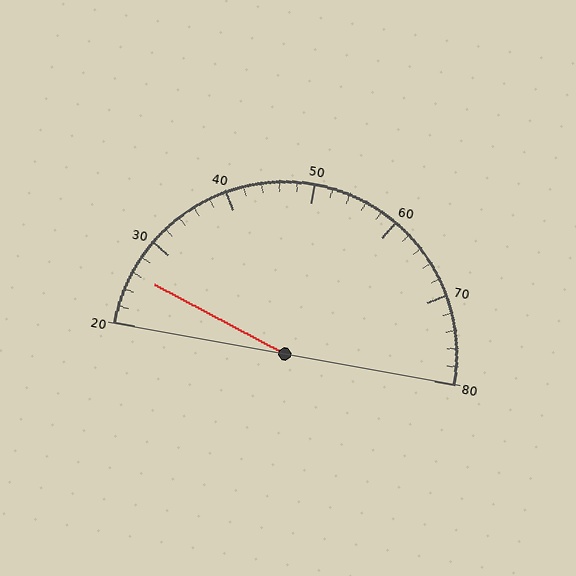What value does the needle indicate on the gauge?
The needle indicates approximately 26.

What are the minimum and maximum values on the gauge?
The gauge ranges from 20 to 80.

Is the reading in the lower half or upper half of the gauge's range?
The reading is in the lower half of the range (20 to 80).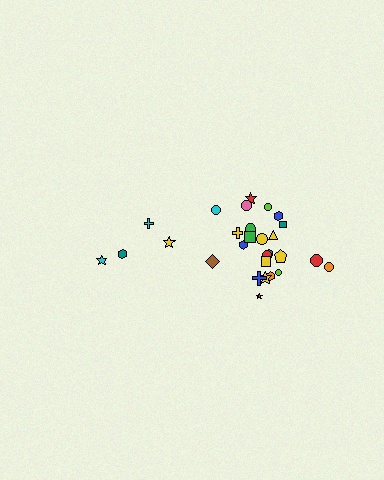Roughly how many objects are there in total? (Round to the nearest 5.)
Roughly 30 objects in total.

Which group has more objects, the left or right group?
The right group.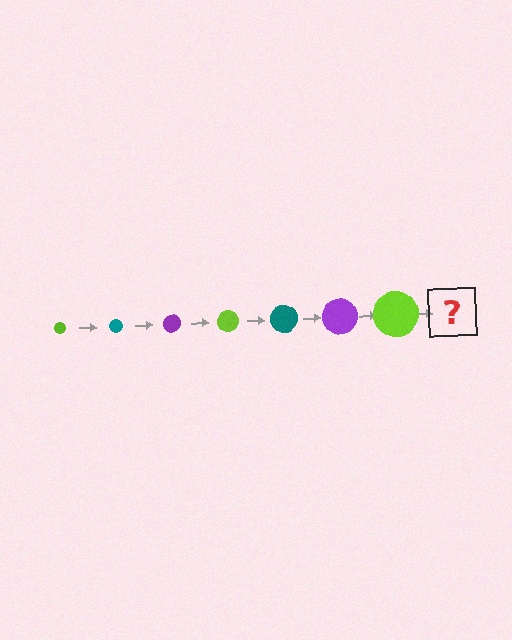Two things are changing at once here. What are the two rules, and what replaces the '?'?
The two rules are that the circle grows larger each step and the color cycles through lime, teal, and purple. The '?' should be a teal circle, larger than the previous one.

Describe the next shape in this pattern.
It should be a teal circle, larger than the previous one.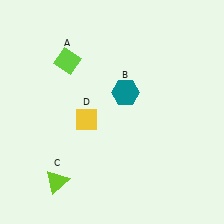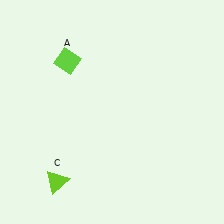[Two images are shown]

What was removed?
The teal hexagon (B), the yellow diamond (D) were removed in Image 2.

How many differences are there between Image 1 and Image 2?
There are 2 differences between the two images.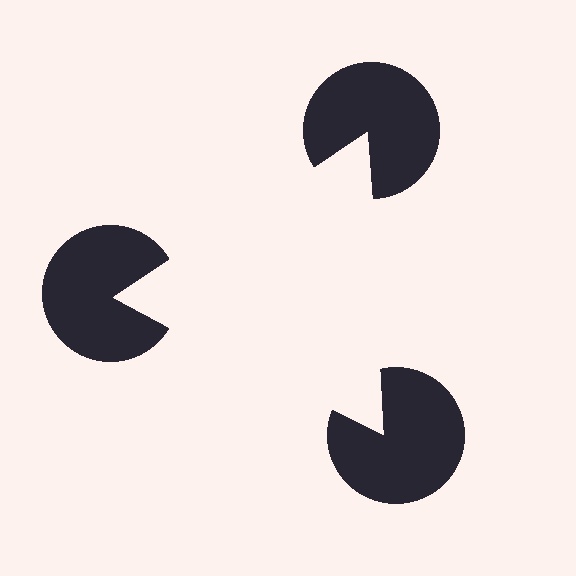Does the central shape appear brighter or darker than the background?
It typically appears slightly brighter than the background, even though no actual brightness change is drawn.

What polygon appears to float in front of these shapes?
An illusory triangle — its edges are inferred from the aligned wedge cuts in the pac-man discs, not physically drawn.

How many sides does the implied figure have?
3 sides.